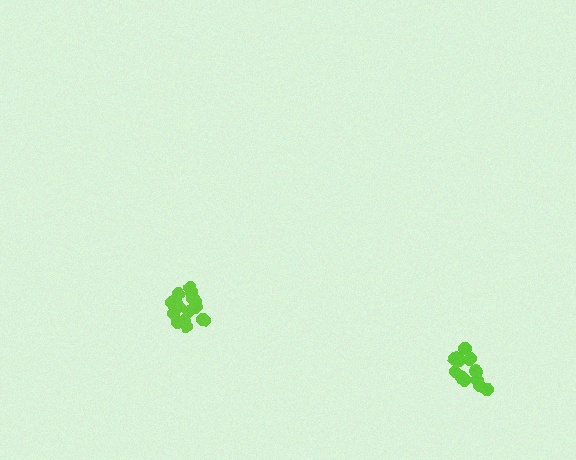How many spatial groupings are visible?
There are 2 spatial groupings.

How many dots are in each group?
Group 1: 12 dots, Group 2: 17 dots (29 total).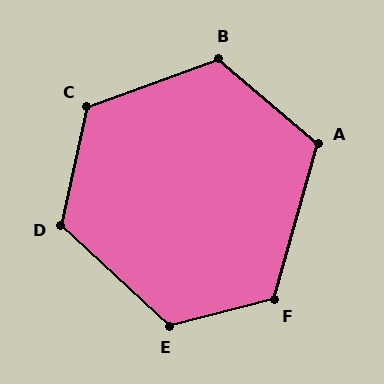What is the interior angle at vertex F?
Approximately 120 degrees (obtuse).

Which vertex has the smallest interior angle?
A, at approximately 114 degrees.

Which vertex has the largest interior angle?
E, at approximately 123 degrees.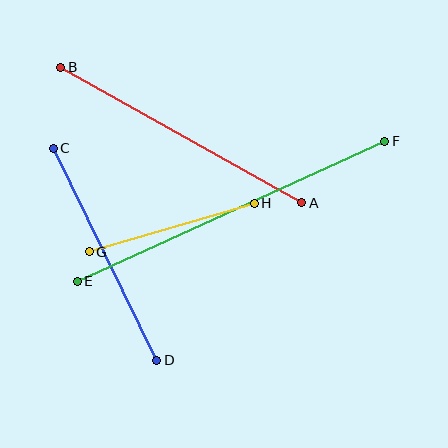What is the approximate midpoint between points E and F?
The midpoint is at approximately (231, 211) pixels.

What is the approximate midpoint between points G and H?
The midpoint is at approximately (172, 227) pixels.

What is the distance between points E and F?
The distance is approximately 338 pixels.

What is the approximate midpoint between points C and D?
The midpoint is at approximately (105, 254) pixels.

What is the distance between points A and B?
The distance is approximately 276 pixels.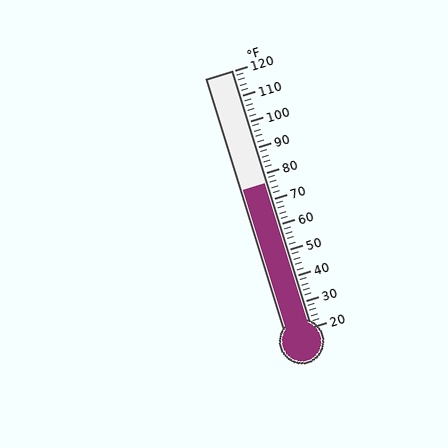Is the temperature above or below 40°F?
The temperature is above 40°F.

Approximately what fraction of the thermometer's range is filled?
The thermometer is filled to approximately 55% of its range.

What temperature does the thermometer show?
The thermometer shows approximately 76°F.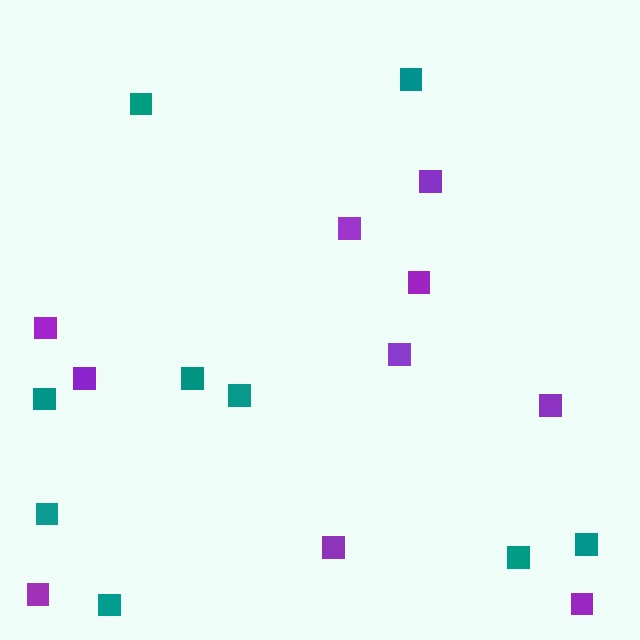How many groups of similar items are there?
There are 2 groups: one group of teal squares (9) and one group of purple squares (10).